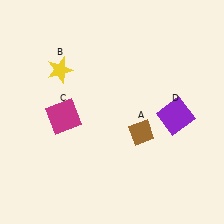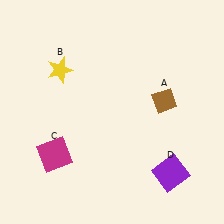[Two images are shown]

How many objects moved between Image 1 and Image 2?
3 objects moved between the two images.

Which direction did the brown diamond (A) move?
The brown diamond (A) moved up.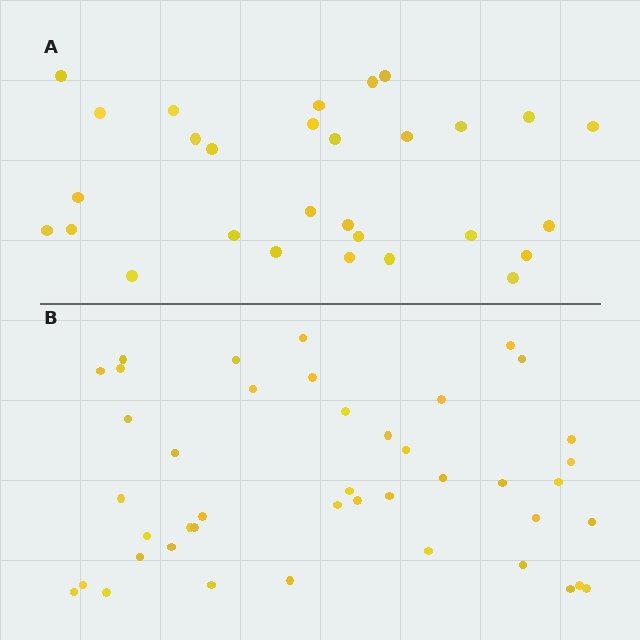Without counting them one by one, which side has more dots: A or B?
Region B (the bottom region) has more dots.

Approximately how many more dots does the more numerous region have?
Region B has approximately 15 more dots than region A.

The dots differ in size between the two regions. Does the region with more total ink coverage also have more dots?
No. Region A has more total ink coverage because its dots are larger, but region B actually contains more individual dots. Total area can be misleading — the number of items is what matters here.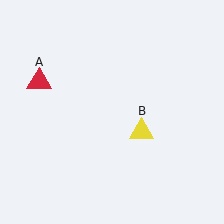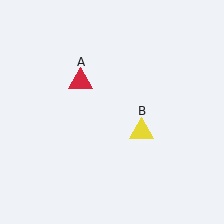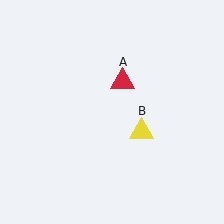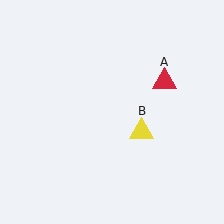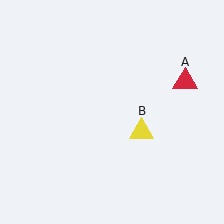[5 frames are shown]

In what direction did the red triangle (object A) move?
The red triangle (object A) moved right.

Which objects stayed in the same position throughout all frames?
Yellow triangle (object B) remained stationary.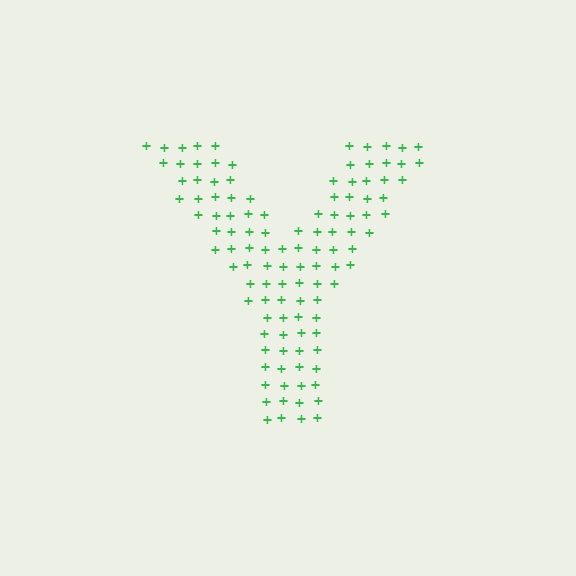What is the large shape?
The large shape is the letter Y.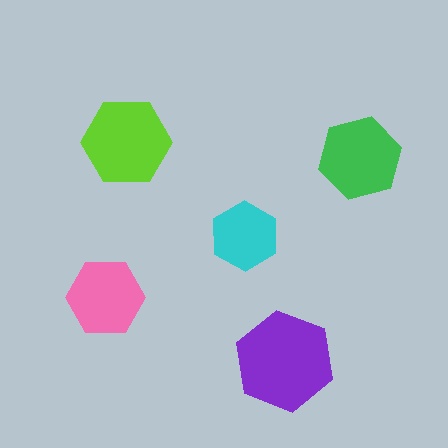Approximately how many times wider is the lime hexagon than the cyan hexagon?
About 1.5 times wider.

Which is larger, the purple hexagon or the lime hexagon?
The purple one.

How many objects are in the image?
There are 5 objects in the image.